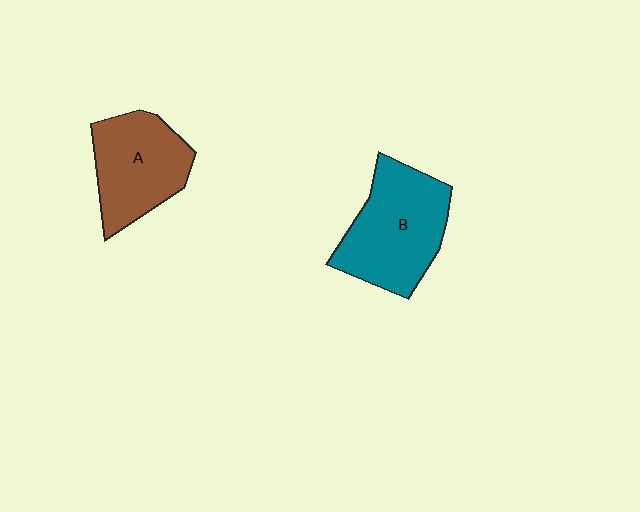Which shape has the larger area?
Shape B (teal).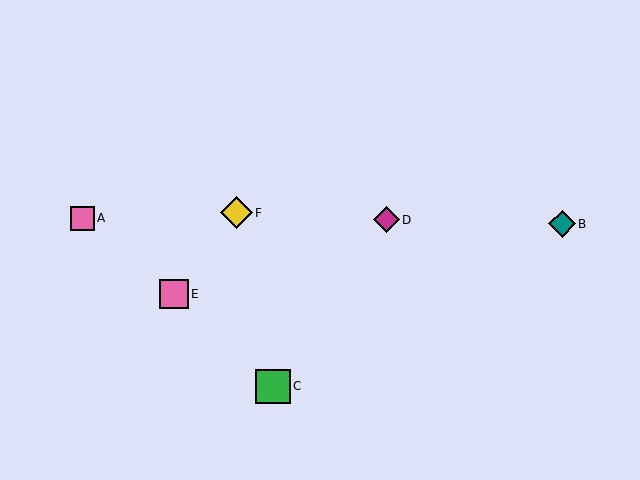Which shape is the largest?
The green square (labeled C) is the largest.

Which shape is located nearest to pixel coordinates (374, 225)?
The magenta diamond (labeled D) at (386, 220) is nearest to that location.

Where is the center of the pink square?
The center of the pink square is at (174, 294).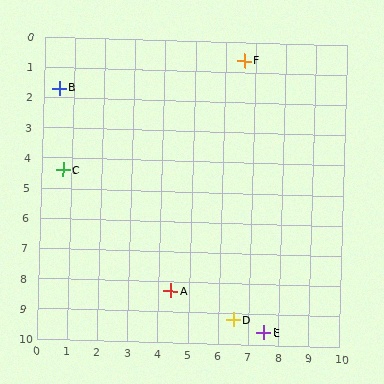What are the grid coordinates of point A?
Point A is at approximately (4.4, 8.3).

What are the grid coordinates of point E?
Point E is at approximately (7.5, 9.6).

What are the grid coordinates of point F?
Point F is at approximately (6.6, 0.6).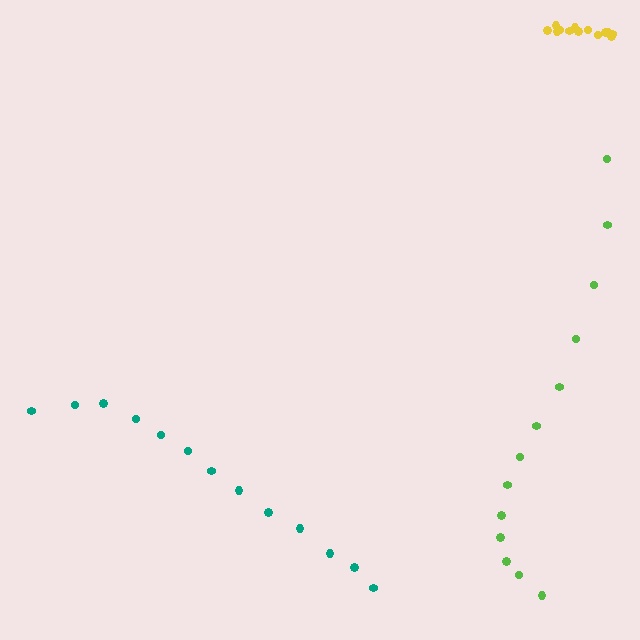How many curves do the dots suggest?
There are 3 distinct paths.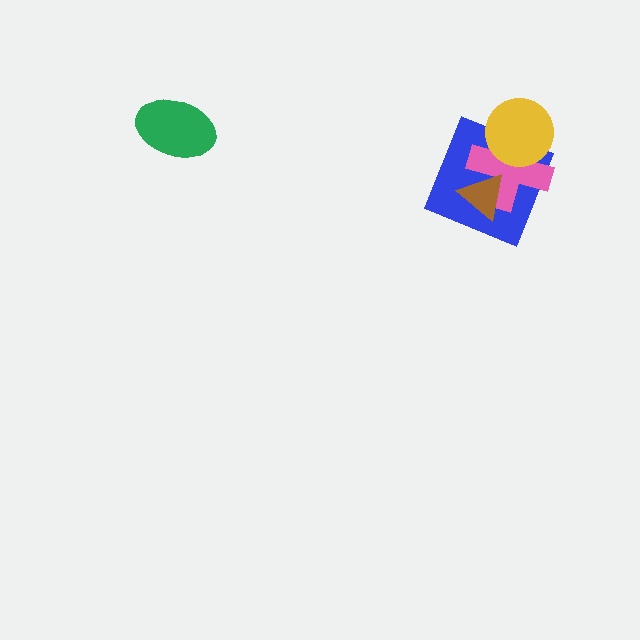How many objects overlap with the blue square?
3 objects overlap with the blue square.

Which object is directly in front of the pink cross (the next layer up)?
The yellow circle is directly in front of the pink cross.